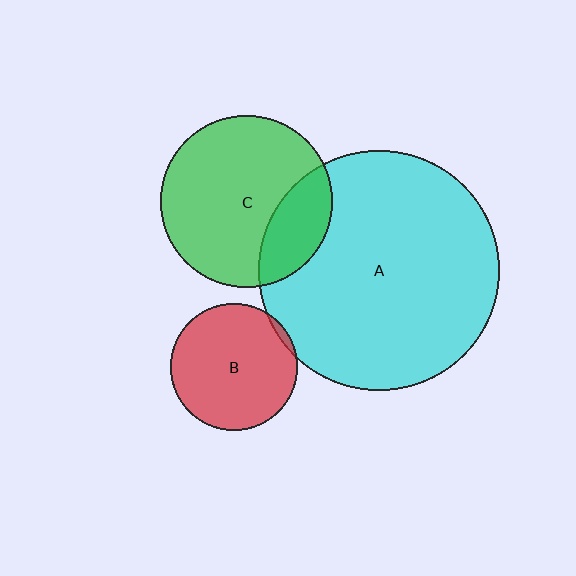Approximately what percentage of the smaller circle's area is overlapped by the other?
Approximately 25%.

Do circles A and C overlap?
Yes.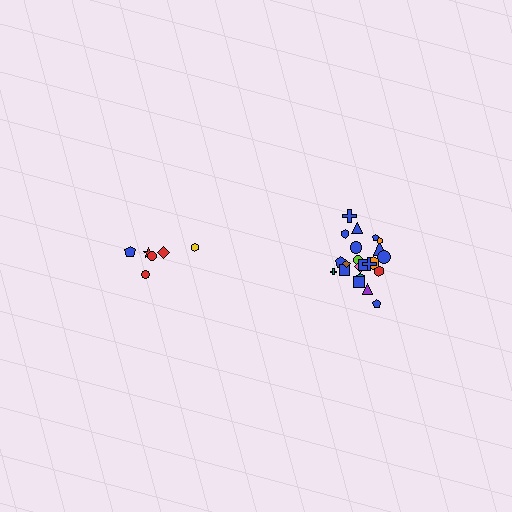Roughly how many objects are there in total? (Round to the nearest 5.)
Roughly 30 objects in total.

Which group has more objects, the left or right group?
The right group.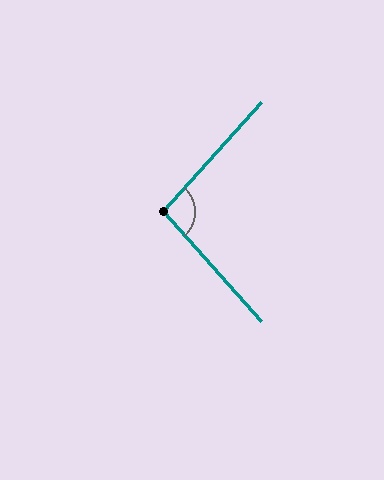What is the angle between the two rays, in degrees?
Approximately 96 degrees.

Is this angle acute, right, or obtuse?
It is obtuse.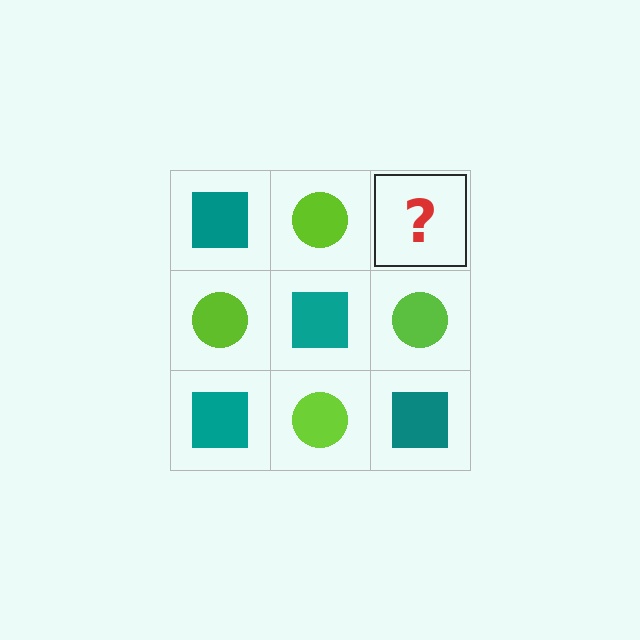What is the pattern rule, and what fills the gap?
The rule is that it alternates teal square and lime circle in a checkerboard pattern. The gap should be filled with a teal square.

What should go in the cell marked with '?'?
The missing cell should contain a teal square.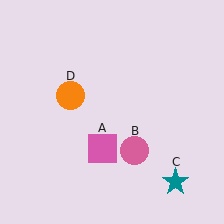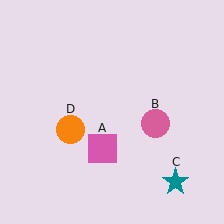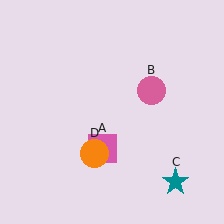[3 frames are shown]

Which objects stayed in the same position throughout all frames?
Pink square (object A) and teal star (object C) remained stationary.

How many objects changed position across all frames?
2 objects changed position: pink circle (object B), orange circle (object D).